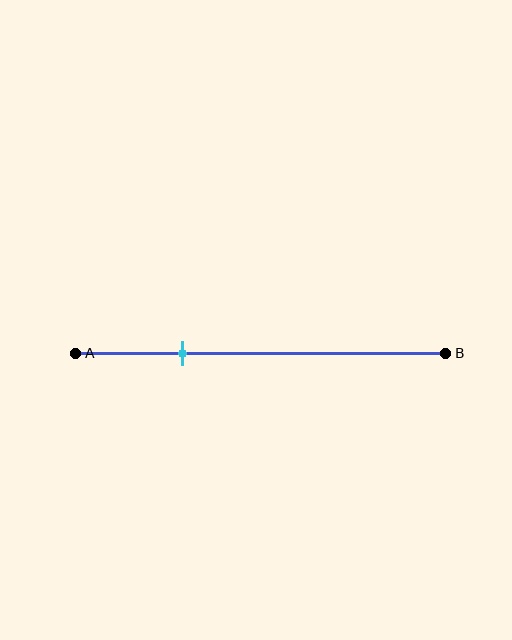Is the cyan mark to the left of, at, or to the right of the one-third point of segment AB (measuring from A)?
The cyan mark is to the left of the one-third point of segment AB.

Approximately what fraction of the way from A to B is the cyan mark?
The cyan mark is approximately 30% of the way from A to B.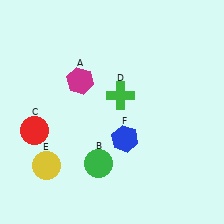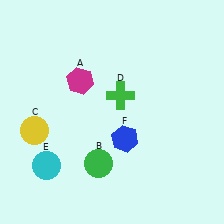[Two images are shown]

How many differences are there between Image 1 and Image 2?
There are 2 differences between the two images.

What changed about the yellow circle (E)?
In Image 1, E is yellow. In Image 2, it changed to cyan.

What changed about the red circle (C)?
In Image 1, C is red. In Image 2, it changed to yellow.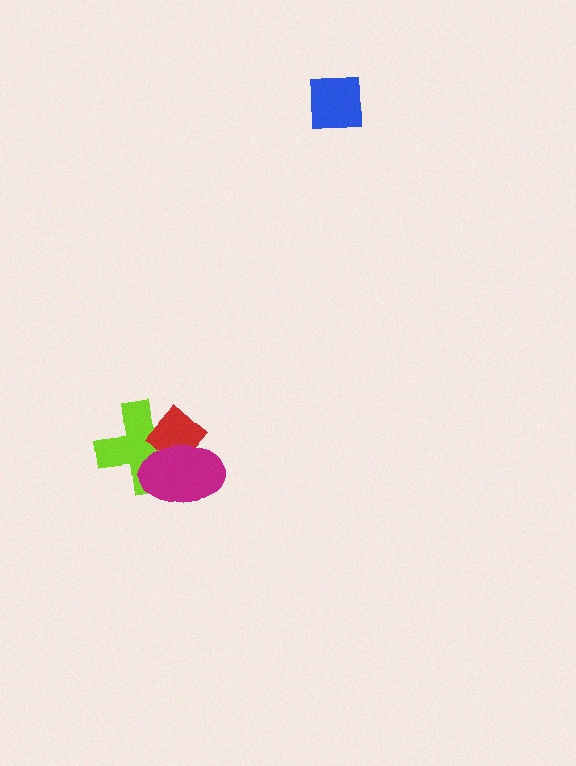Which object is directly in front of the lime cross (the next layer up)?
The red diamond is directly in front of the lime cross.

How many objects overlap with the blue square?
0 objects overlap with the blue square.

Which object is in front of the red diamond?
The magenta ellipse is in front of the red diamond.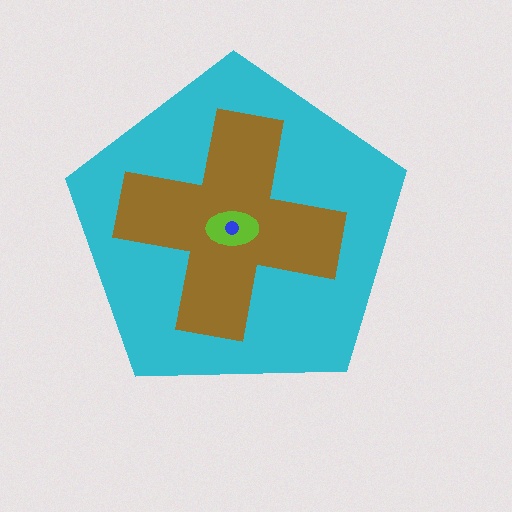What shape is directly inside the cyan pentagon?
The brown cross.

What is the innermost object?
The blue circle.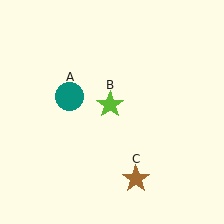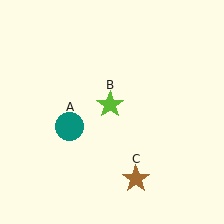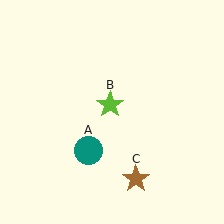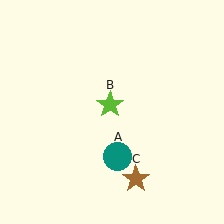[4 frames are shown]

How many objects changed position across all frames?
1 object changed position: teal circle (object A).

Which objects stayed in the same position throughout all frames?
Lime star (object B) and brown star (object C) remained stationary.